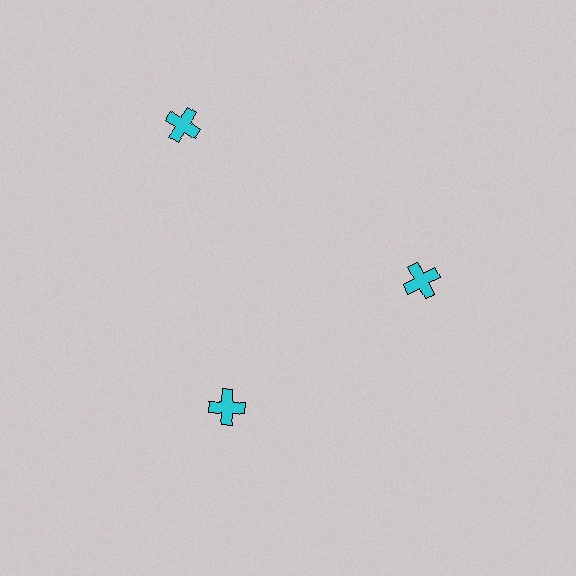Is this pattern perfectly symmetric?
No. The 3 cyan crosses are arranged in a ring, but one element near the 11 o'clock position is pushed outward from the center, breaking the 3-fold rotational symmetry.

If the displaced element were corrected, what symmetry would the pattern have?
It would have 3-fold rotational symmetry — the pattern would map onto itself every 120 degrees.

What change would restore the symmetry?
The symmetry would be restored by moving it inward, back onto the ring so that all 3 crosses sit at equal angles and equal distance from the center.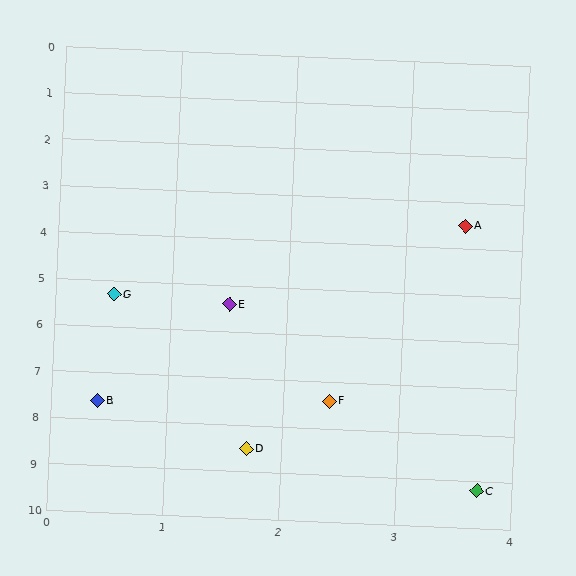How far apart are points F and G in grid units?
Points F and G are about 2.8 grid units apart.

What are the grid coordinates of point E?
Point E is at approximately (1.5, 5.4).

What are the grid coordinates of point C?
Point C is at approximately (3.7, 9.2).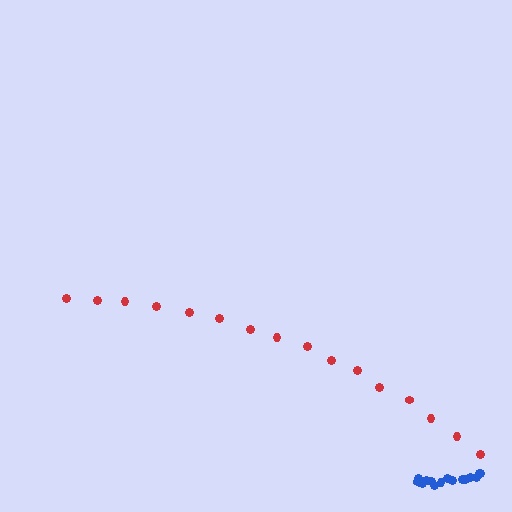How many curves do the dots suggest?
There are 2 distinct paths.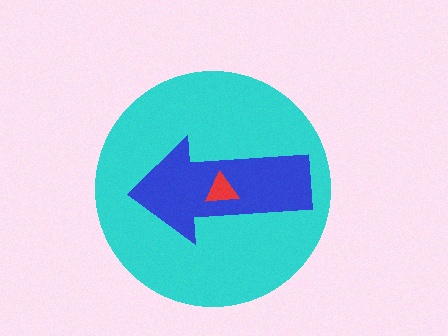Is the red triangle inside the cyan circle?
Yes.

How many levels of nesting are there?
3.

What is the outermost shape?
The cyan circle.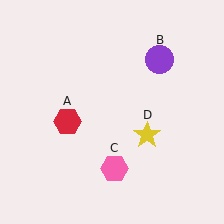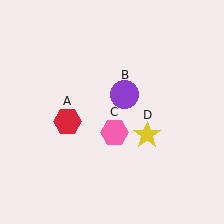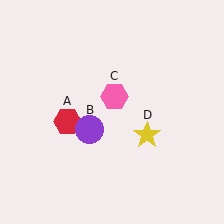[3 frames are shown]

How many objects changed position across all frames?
2 objects changed position: purple circle (object B), pink hexagon (object C).